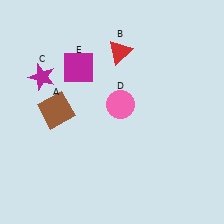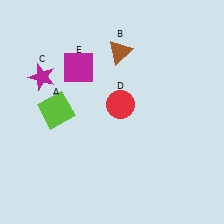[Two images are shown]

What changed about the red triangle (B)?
In Image 1, B is red. In Image 2, it changed to brown.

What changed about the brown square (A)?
In Image 1, A is brown. In Image 2, it changed to lime.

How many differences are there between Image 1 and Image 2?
There are 3 differences between the two images.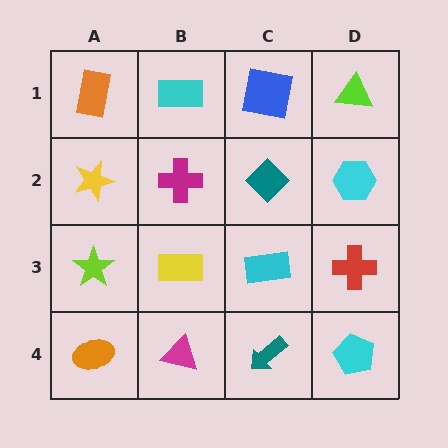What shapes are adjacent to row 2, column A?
An orange rectangle (row 1, column A), a lime star (row 3, column A), a magenta cross (row 2, column B).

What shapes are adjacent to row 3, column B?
A magenta cross (row 2, column B), a magenta triangle (row 4, column B), a lime star (row 3, column A), a cyan rectangle (row 3, column C).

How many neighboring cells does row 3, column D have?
3.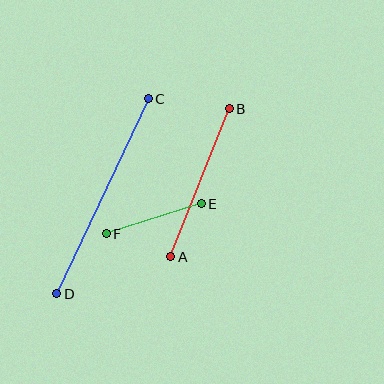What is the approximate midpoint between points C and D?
The midpoint is at approximately (102, 196) pixels.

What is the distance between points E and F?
The distance is approximately 99 pixels.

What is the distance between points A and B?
The distance is approximately 160 pixels.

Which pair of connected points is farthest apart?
Points C and D are farthest apart.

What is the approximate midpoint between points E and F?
The midpoint is at approximately (154, 219) pixels.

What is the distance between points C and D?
The distance is approximately 215 pixels.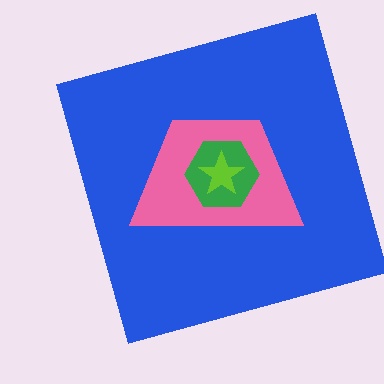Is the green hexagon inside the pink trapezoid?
Yes.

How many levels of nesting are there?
4.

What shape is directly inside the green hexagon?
The lime star.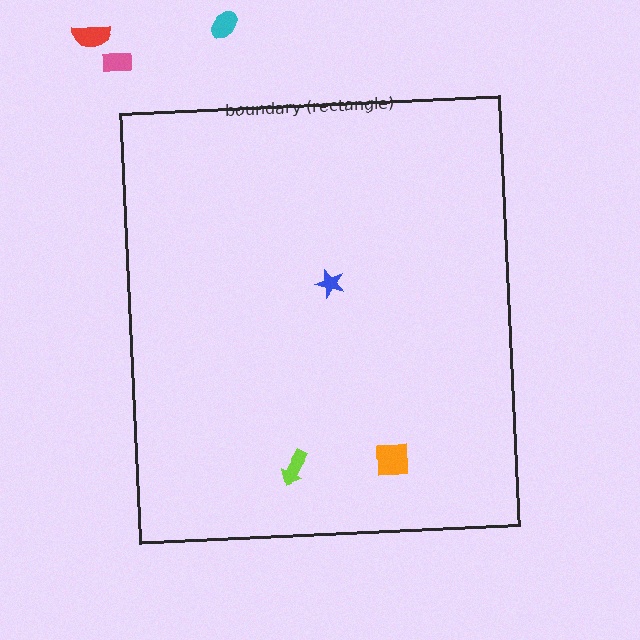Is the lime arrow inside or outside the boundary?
Inside.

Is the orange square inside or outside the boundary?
Inside.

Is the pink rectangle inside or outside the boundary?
Outside.